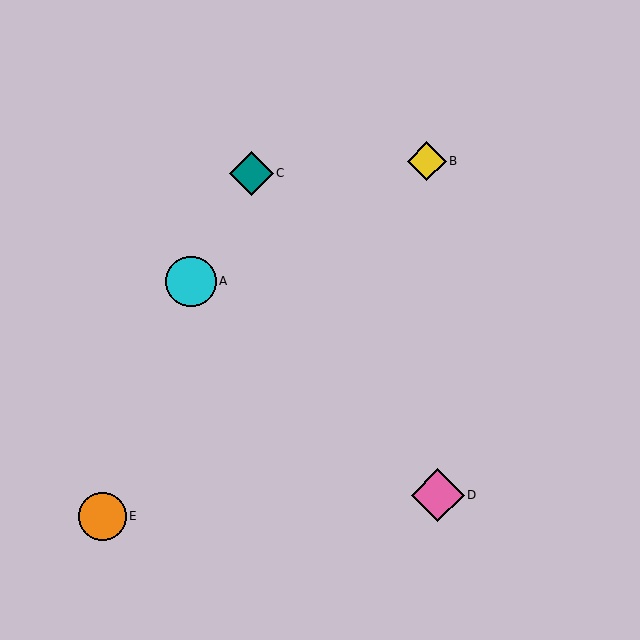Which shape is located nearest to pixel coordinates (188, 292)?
The cyan circle (labeled A) at (191, 281) is nearest to that location.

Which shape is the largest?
The pink diamond (labeled D) is the largest.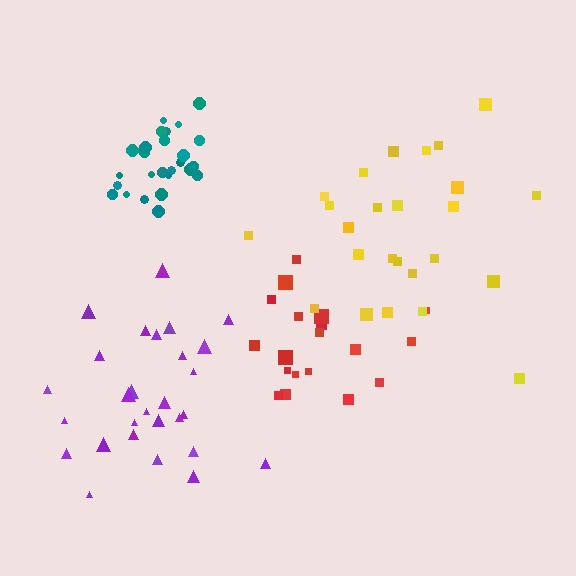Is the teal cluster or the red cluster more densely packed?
Teal.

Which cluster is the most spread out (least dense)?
Yellow.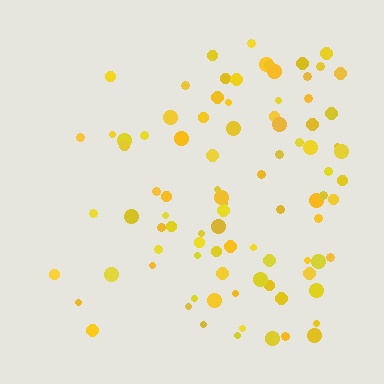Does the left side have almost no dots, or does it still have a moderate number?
Still a moderate number, just noticeably fewer than the right.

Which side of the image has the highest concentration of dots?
The right.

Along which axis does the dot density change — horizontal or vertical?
Horizontal.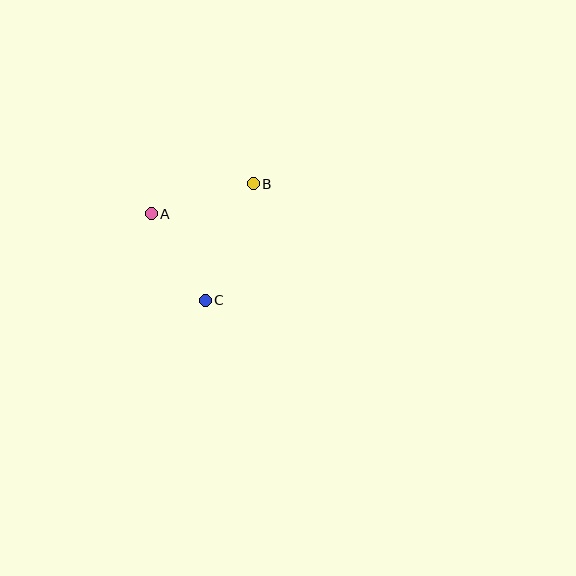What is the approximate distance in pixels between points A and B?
The distance between A and B is approximately 106 pixels.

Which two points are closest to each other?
Points A and C are closest to each other.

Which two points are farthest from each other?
Points B and C are farthest from each other.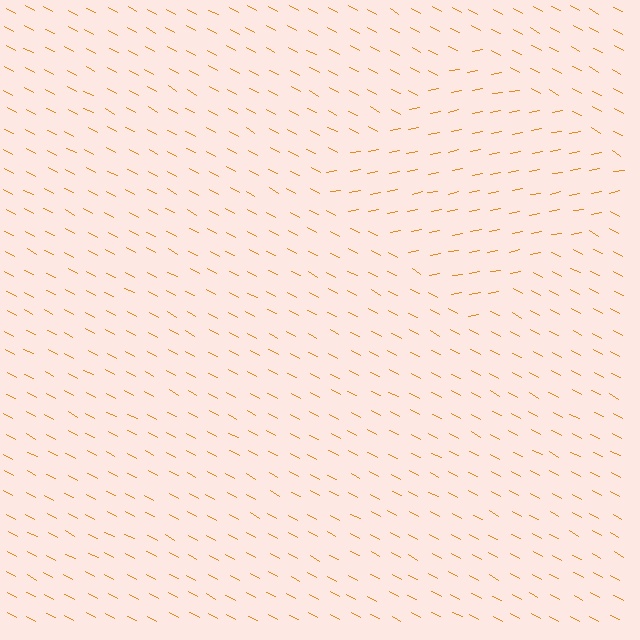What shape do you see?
I see a diamond.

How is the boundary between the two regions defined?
The boundary is defined purely by a change in line orientation (approximately 39 degrees difference). All lines are the same color and thickness.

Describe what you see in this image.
The image is filled with small orange line segments. A diamond region in the image has lines oriented differently from the surrounding lines, creating a visible texture boundary.